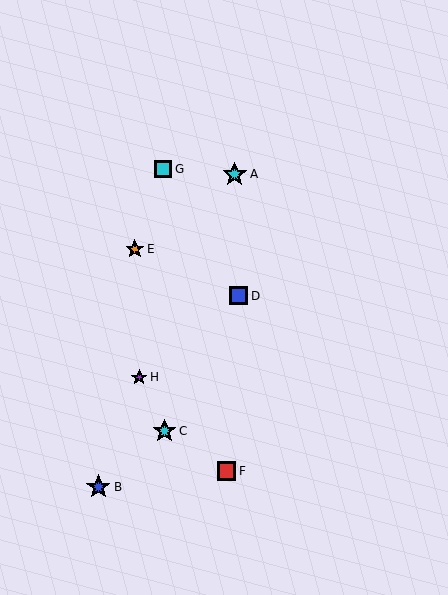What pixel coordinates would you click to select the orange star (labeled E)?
Click at (135, 249) to select the orange star E.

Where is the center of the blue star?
The center of the blue star is at (98, 487).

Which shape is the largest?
The blue star (labeled B) is the largest.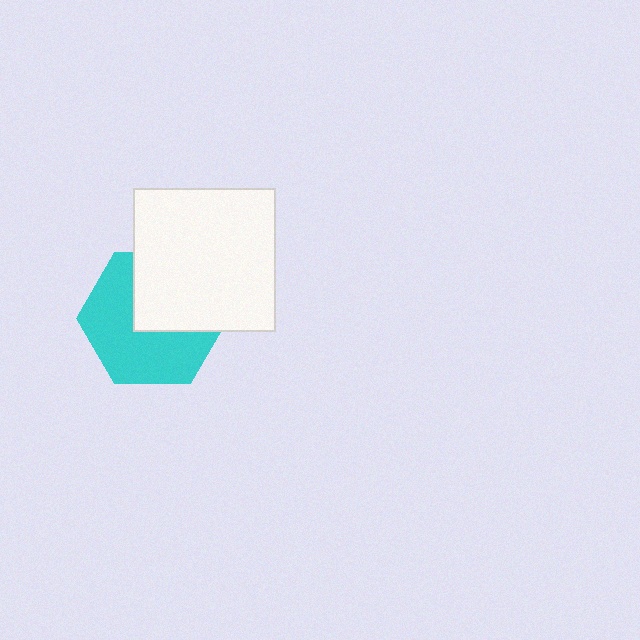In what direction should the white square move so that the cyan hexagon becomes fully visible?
The white square should move up. That is the shortest direction to clear the overlap and leave the cyan hexagon fully visible.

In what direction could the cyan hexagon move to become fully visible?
The cyan hexagon could move down. That would shift it out from behind the white square entirely.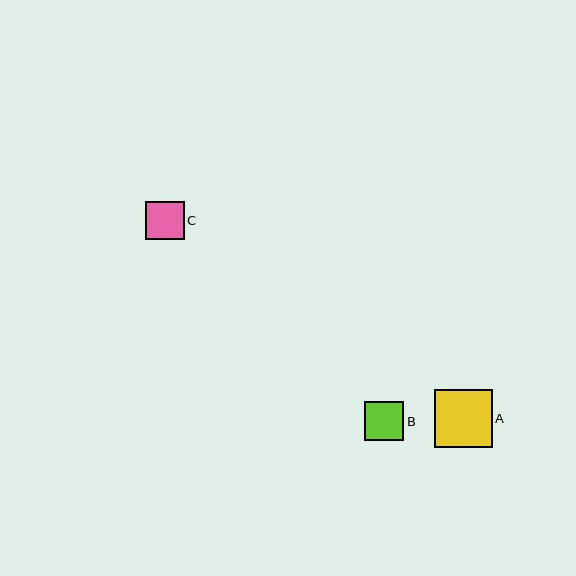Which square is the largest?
Square A is the largest with a size of approximately 57 pixels.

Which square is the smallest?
Square C is the smallest with a size of approximately 38 pixels.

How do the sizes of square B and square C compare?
Square B and square C are approximately the same size.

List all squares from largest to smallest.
From largest to smallest: A, B, C.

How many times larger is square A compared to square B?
Square A is approximately 1.5 times the size of square B.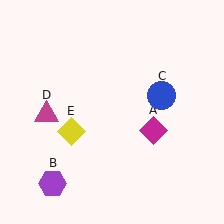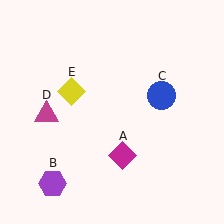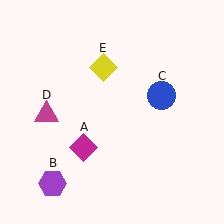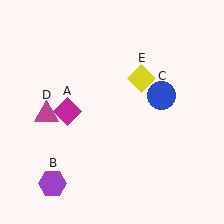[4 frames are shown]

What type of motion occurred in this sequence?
The magenta diamond (object A), yellow diamond (object E) rotated clockwise around the center of the scene.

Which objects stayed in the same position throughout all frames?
Purple hexagon (object B) and blue circle (object C) and magenta triangle (object D) remained stationary.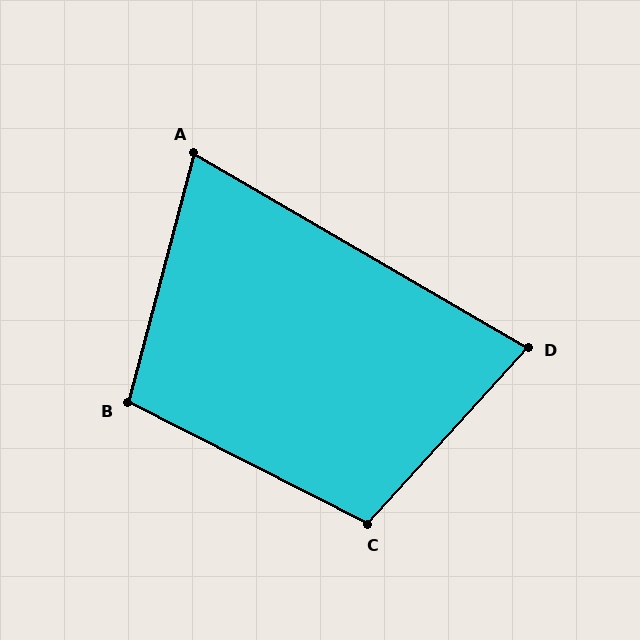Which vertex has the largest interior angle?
C, at approximately 105 degrees.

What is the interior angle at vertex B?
Approximately 102 degrees (obtuse).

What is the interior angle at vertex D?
Approximately 78 degrees (acute).